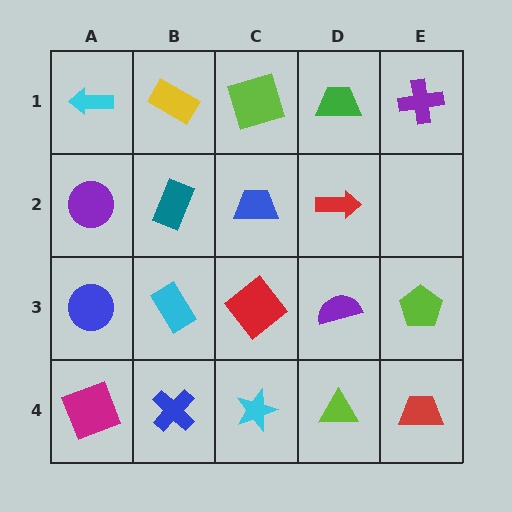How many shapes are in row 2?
4 shapes.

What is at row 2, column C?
A blue trapezoid.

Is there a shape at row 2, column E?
No, that cell is empty.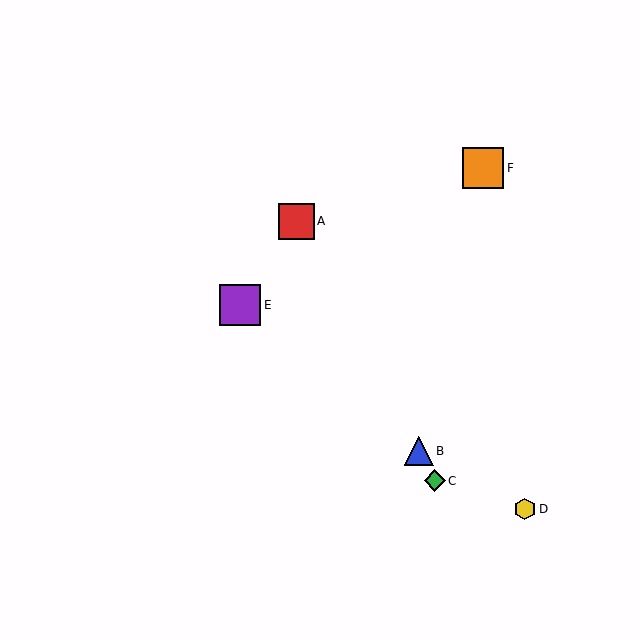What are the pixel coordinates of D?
Object D is at (525, 509).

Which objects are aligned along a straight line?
Objects A, B, C are aligned along a straight line.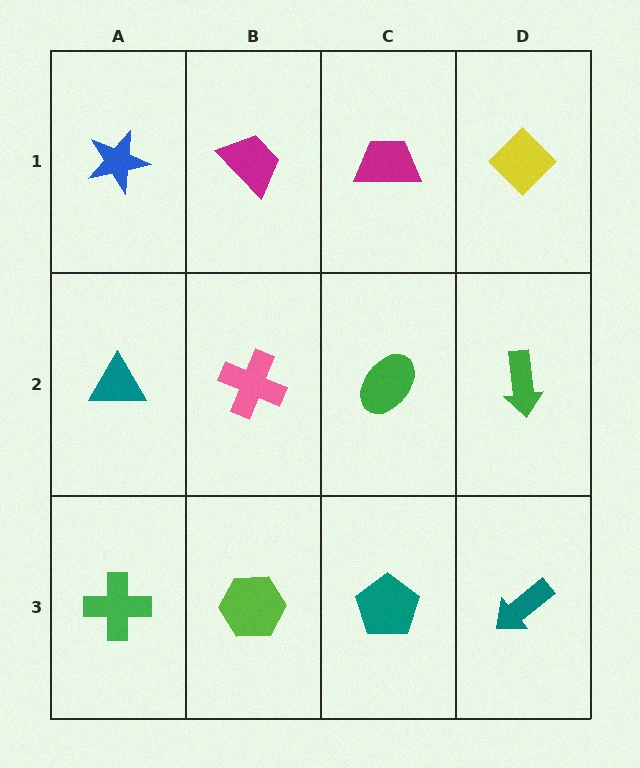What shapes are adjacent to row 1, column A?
A teal triangle (row 2, column A), a magenta trapezoid (row 1, column B).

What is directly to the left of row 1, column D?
A magenta trapezoid.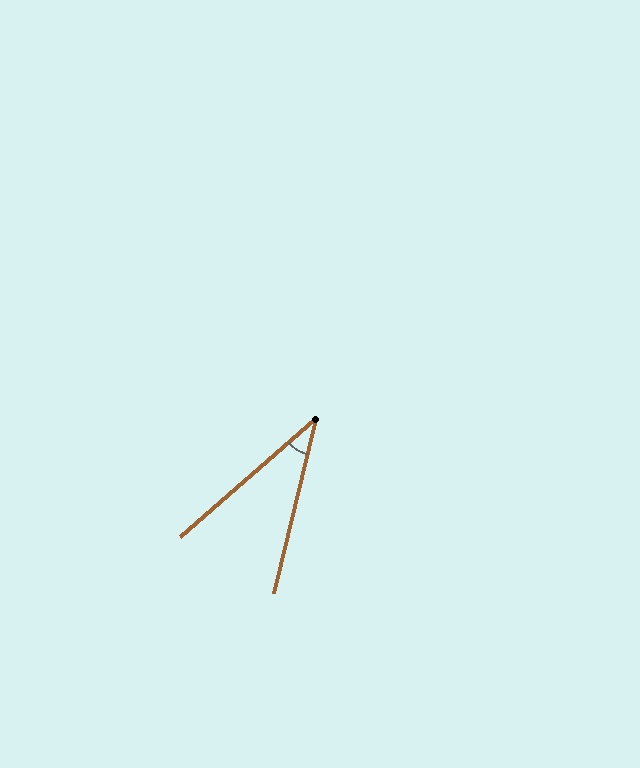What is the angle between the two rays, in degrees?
Approximately 35 degrees.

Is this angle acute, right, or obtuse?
It is acute.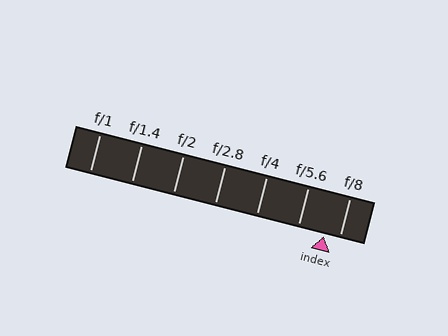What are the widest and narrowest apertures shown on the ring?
The widest aperture shown is f/1 and the narrowest is f/8.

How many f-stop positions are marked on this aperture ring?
There are 7 f-stop positions marked.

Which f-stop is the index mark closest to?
The index mark is closest to f/8.